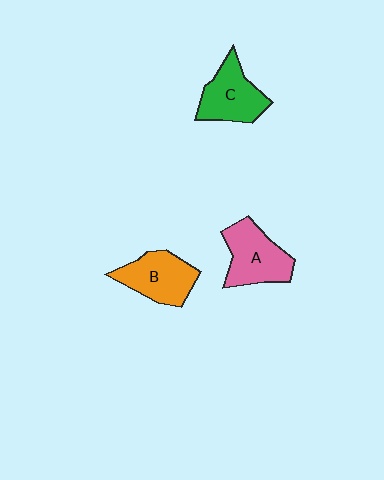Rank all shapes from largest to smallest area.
From largest to smallest: A (pink), B (orange), C (green).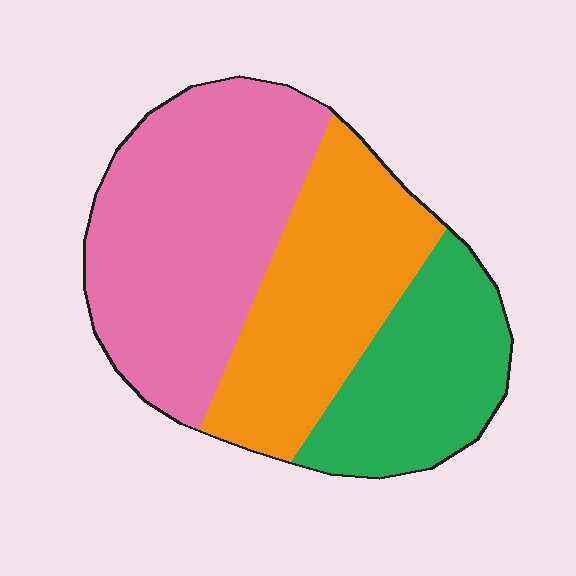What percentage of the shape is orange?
Orange takes up about one third (1/3) of the shape.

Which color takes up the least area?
Green, at roughly 25%.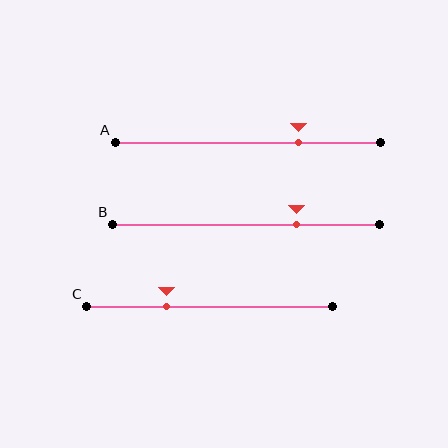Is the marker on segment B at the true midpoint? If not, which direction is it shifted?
No, the marker on segment B is shifted to the right by about 19% of the segment length.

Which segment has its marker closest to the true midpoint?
Segment C has its marker closest to the true midpoint.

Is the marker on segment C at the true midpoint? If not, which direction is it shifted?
No, the marker on segment C is shifted to the left by about 17% of the segment length.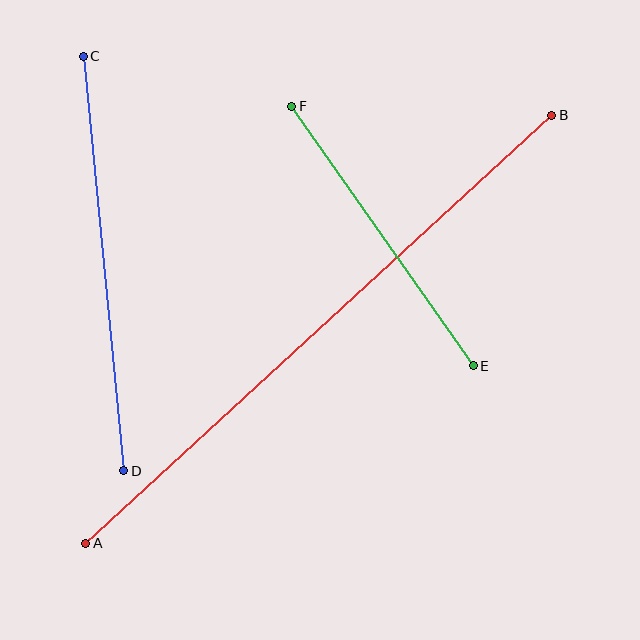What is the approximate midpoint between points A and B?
The midpoint is at approximately (319, 329) pixels.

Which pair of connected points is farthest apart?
Points A and B are farthest apart.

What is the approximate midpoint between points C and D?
The midpoint is at approximately (103, 263) pixels.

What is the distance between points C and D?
The distance is approximately 416 pixels.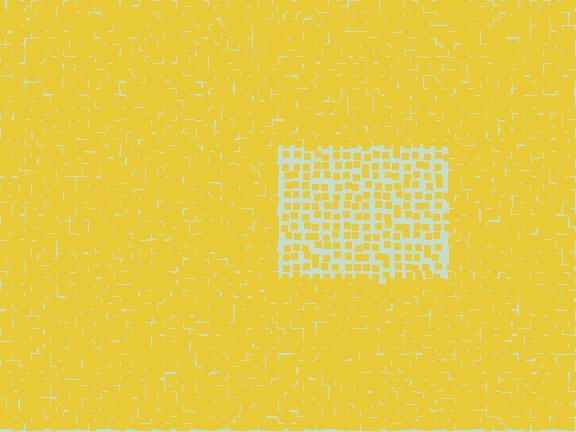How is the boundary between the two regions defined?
The boundary is defined by a change in element density (approximately 2.5x ratio). All elements are the same color, size, and shape.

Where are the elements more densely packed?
The elements are more densely packed outside the rectangle boundary.